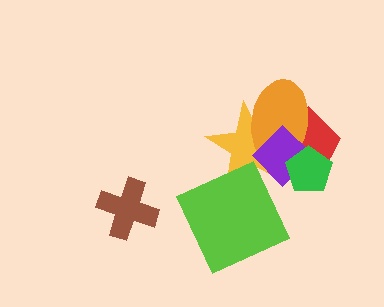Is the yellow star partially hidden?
Yes, it is partially covered by another shape.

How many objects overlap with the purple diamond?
4 objects overlap with the purple diamond.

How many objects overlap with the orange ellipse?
4 objects overlap with the orange ellipse.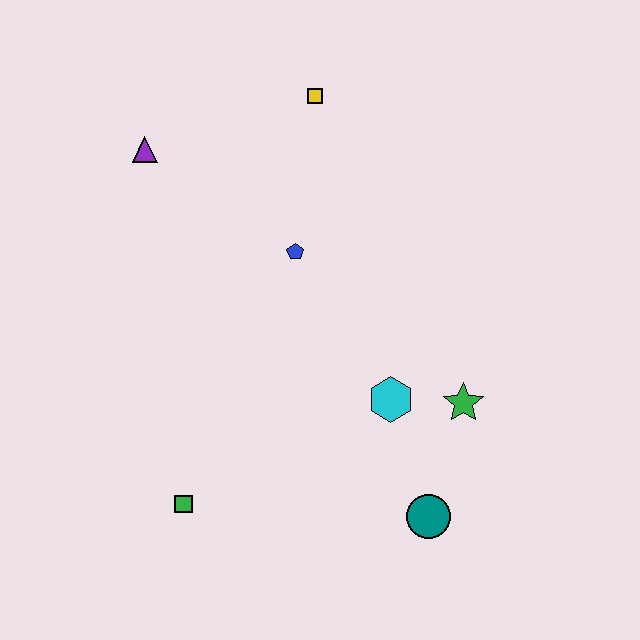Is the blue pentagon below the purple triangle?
Yes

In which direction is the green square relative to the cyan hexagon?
The green square is to the left of the cyan hexagon.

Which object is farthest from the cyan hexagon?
The purple triangle is farthest from the cyan hexagon.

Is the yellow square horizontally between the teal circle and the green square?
Yes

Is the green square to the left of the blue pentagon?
Yes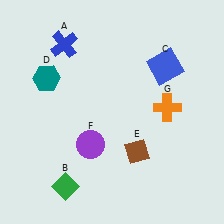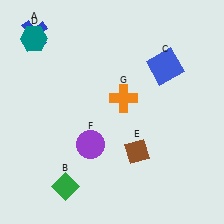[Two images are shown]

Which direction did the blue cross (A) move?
The blue cross (A) moved left.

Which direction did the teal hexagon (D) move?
The teal hexagon (D) moved up.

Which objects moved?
The objects that moved are: the blue cross (A), the teal hexagon (D), the orange cross (G).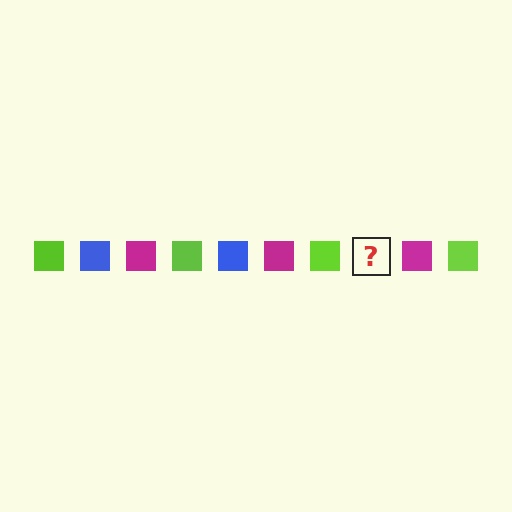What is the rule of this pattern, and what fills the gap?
The rule is that the pattern cycles through lime, blue, magenta squares. The gap should be filled with a blue square.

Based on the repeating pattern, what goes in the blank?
The blank should be a blue square.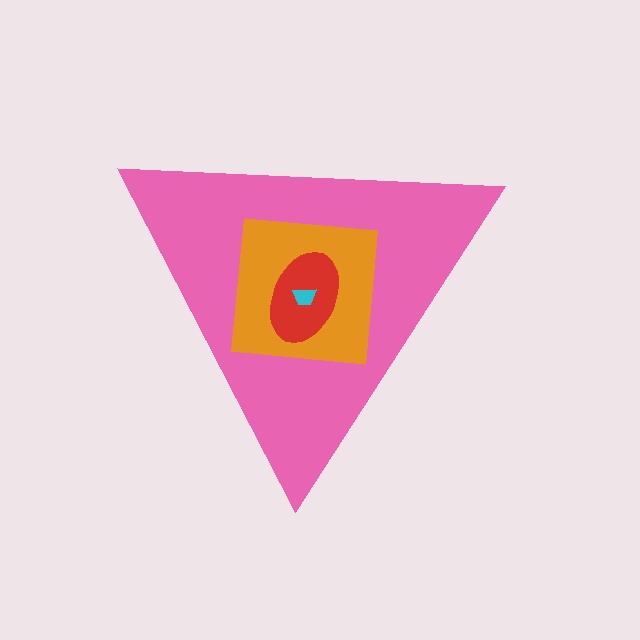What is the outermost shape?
The pink triangle.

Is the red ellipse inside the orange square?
Yes.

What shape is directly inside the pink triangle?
The orange square.